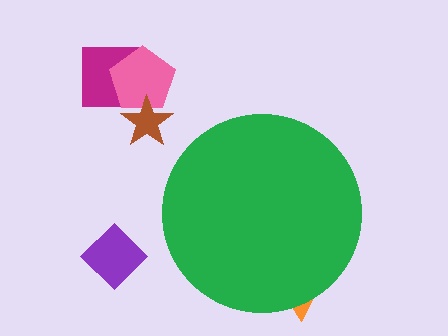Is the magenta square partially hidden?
No, the magenta square is fully visible.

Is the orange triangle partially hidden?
Yes, the orange triangle is partially hidden behind the green circle.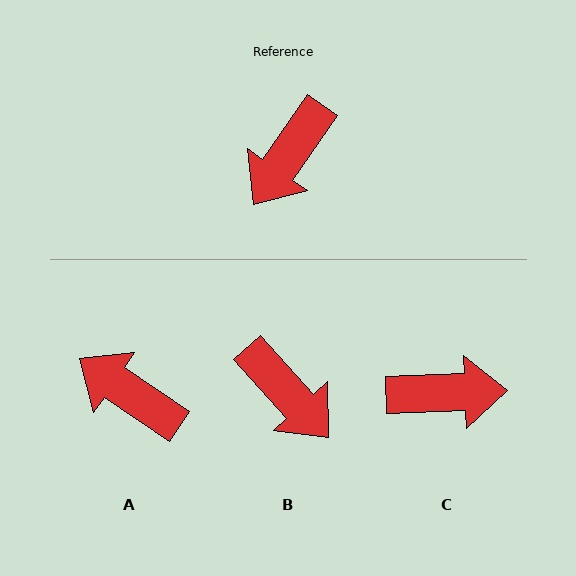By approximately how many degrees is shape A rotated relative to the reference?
Approximately 89 degrees clockwise.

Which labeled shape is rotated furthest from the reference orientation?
C, about 127 degrees away.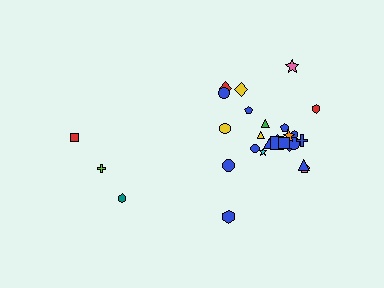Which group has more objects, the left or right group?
The right group.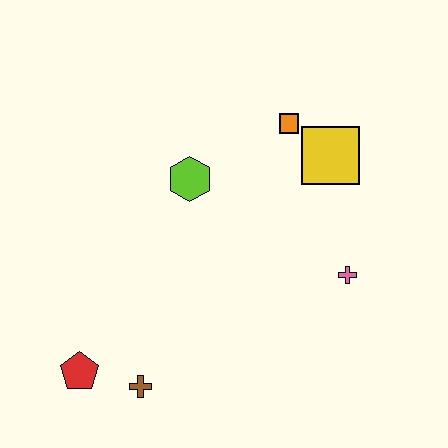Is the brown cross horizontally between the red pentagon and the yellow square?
Yes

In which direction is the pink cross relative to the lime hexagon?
The pink cross is to the right of the lime hexagon.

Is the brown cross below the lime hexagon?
Yes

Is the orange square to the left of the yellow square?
Yes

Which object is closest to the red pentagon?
The brown cross is closest to the red pentagon.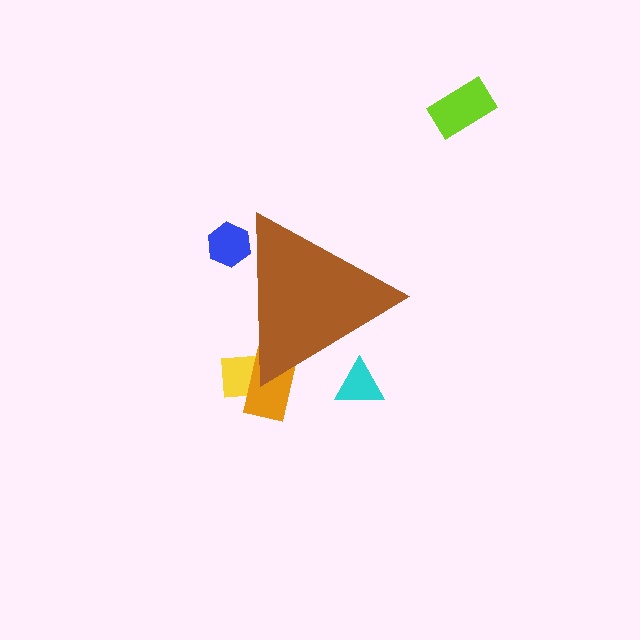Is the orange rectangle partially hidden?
Yes, the orange rectangle is partially hidden behind the brown triangle.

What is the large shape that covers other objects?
A brown triangle.